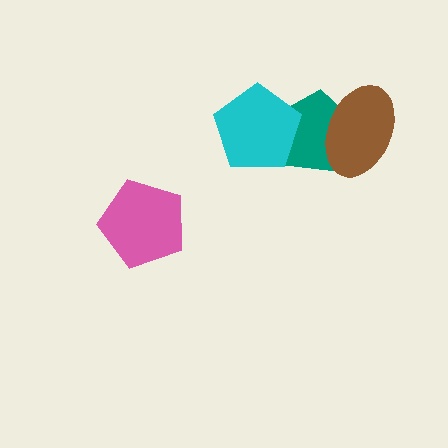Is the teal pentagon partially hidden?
Yes, it is partially covered by another shape.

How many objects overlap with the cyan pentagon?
1 object overlaps with the cyan pentagon.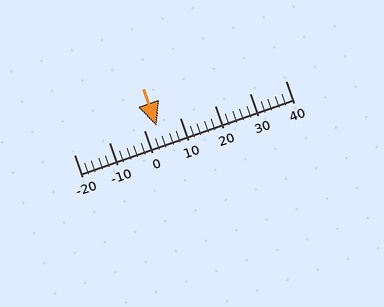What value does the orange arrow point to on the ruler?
The orange arrow points to approximately 4.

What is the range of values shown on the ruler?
The ruler shows values from -20 to 40.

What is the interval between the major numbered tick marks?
The major tick marks are spaced 10 units apart.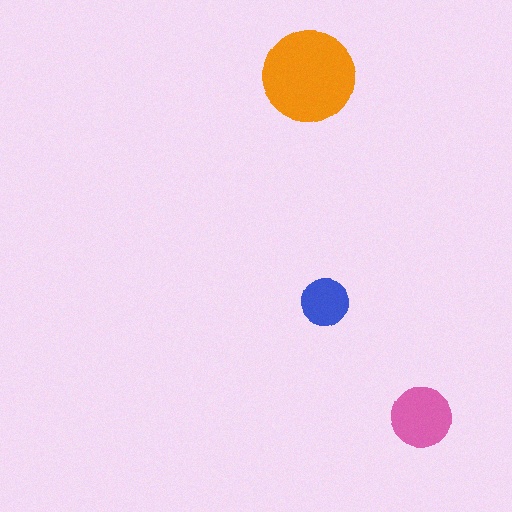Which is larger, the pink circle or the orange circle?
The orange one.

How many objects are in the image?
There are 3 objects in the image.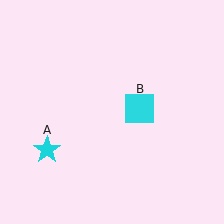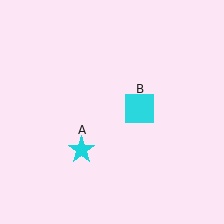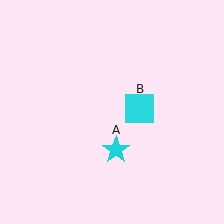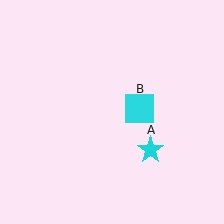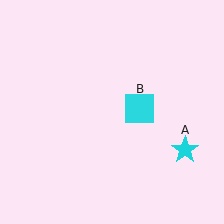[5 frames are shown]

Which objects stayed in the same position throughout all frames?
Cyan square (object B) remained stationary.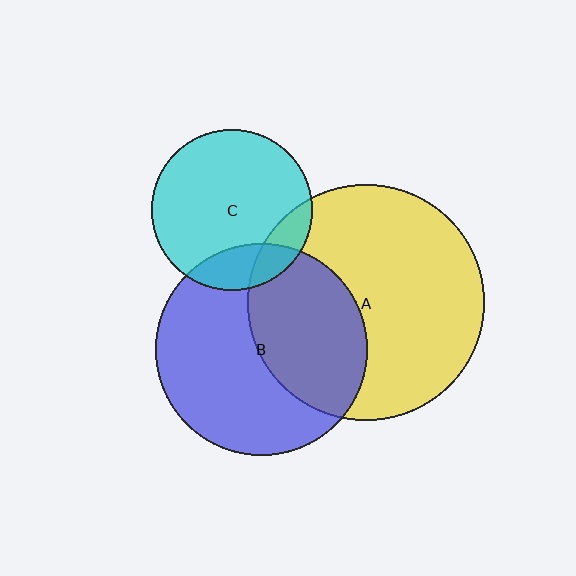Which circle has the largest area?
Circle A (yellow).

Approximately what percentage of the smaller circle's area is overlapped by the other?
Approximately 20%.